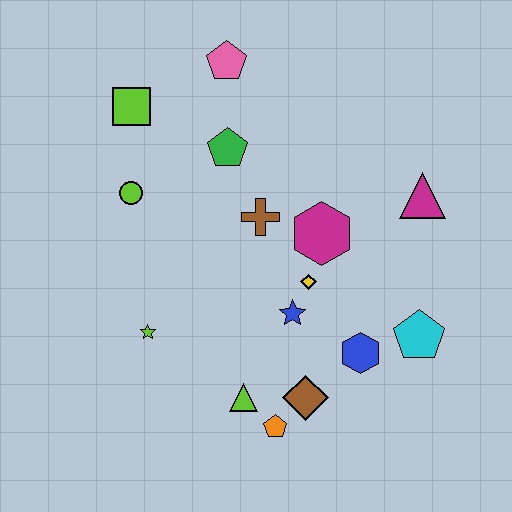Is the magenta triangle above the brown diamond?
Yes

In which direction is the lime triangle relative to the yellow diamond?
The lime triangle is below the yellow diamond.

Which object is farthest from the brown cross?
The orange pentagon is farthest from the brown cross.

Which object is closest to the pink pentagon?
The green pentagon is closest to the pink pentagon.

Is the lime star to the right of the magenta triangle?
No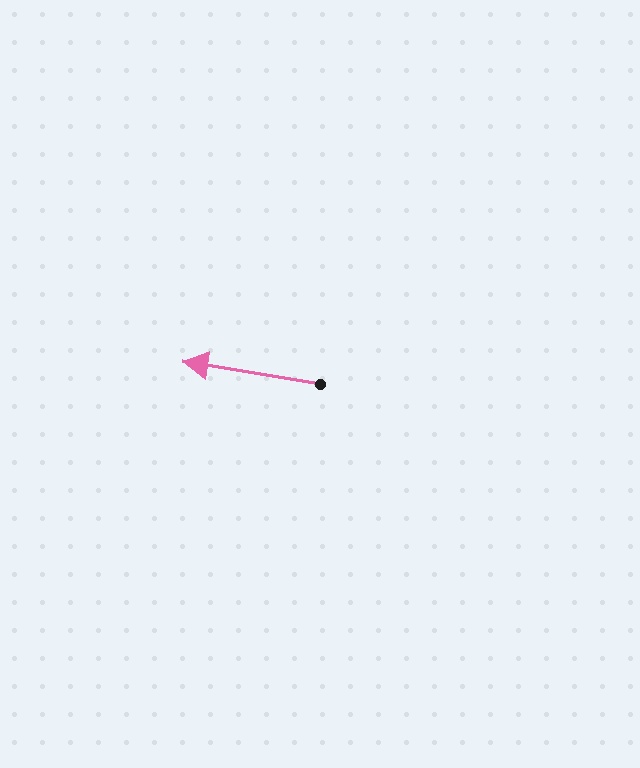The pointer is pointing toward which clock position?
Roughly 9 o'clock.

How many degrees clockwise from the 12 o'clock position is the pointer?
Approximately 279 degrees.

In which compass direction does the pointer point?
West.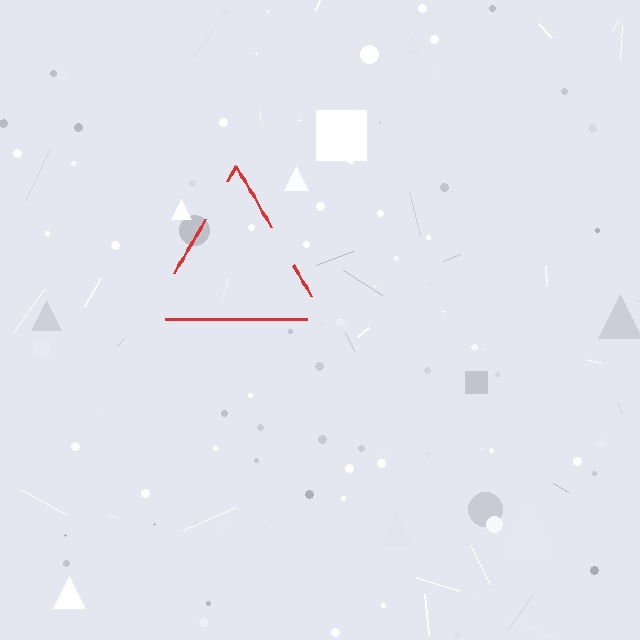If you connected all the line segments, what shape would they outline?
They would outline a triangle.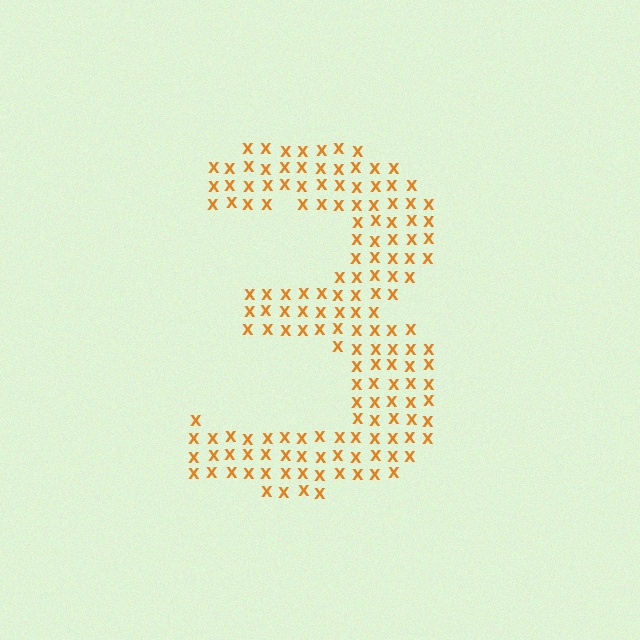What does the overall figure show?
The overall figure shows the digit 3.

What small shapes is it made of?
It is made of small letter X's.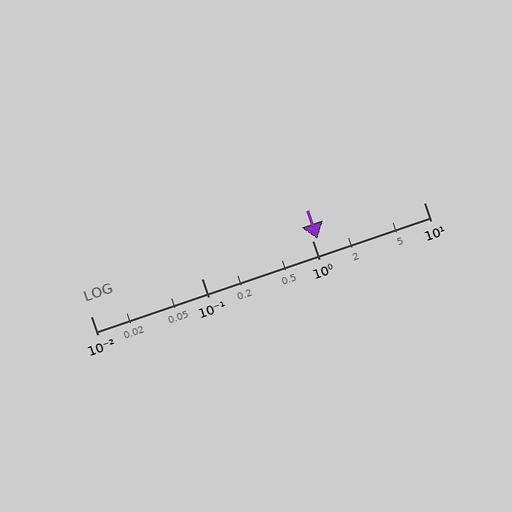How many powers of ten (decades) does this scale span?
The scale spans 3 decades, from 0.01 to 10.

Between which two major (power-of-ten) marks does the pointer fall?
The pointer is between 1 and 10.